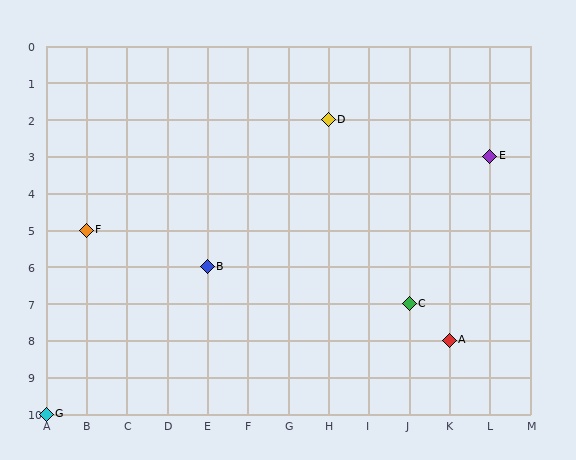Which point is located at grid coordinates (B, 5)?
Point F is at (B, 5).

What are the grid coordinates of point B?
Point B is at grid coordinates (E, 6).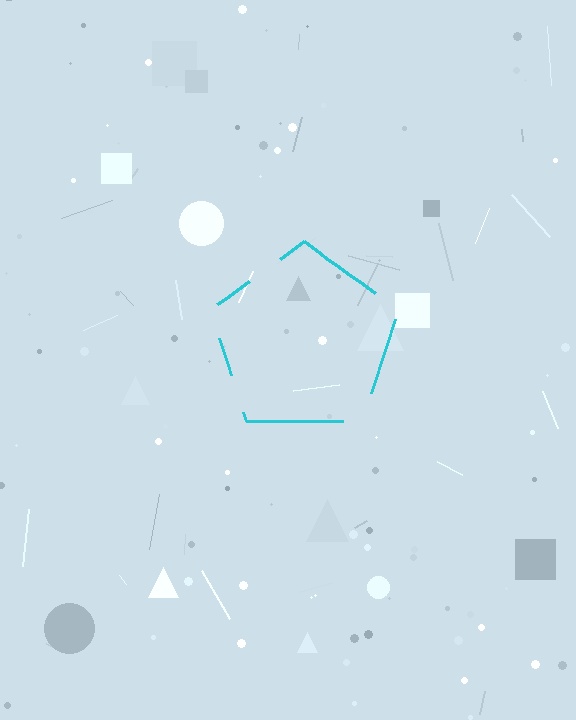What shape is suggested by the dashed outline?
The dashed outline suggests a pentagon.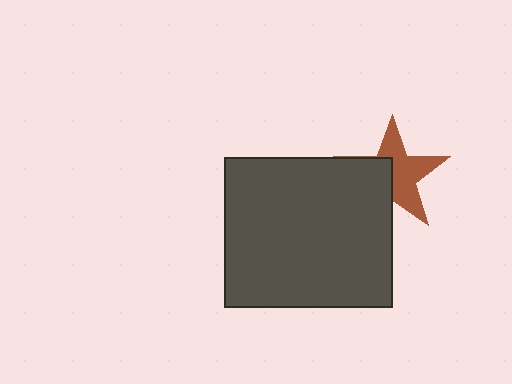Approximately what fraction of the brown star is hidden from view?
Roughly 42% of the brown star is hidden behind the dark gray rectangle.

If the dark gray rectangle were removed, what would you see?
You would see the complete brown star.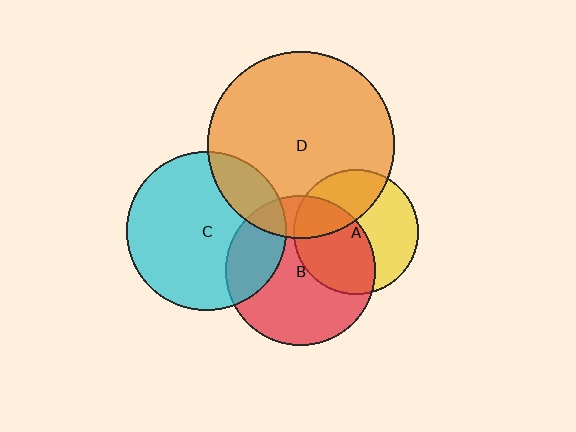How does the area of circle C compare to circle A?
Approximately 1.6 times.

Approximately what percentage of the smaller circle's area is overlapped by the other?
Approximately 20%.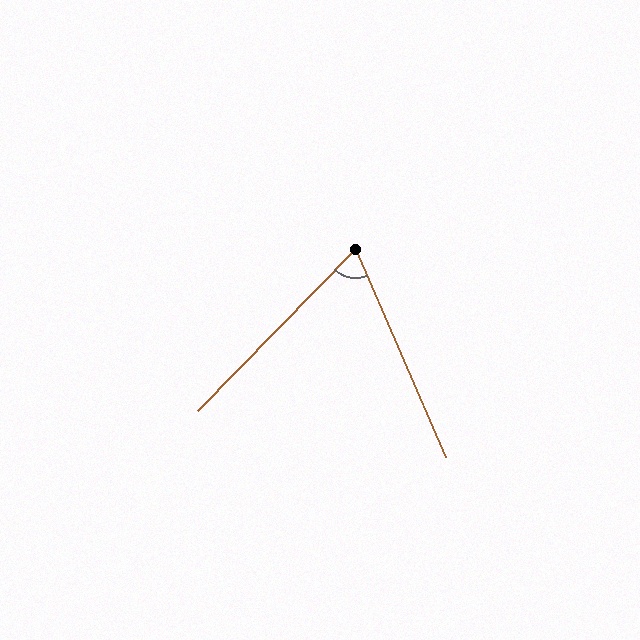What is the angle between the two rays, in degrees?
Approximately 68 degrees.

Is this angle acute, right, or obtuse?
It is acute.